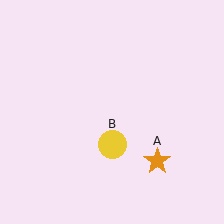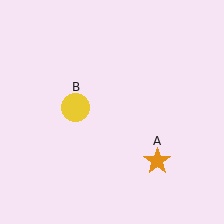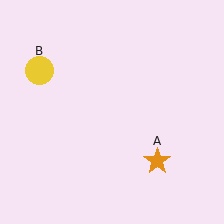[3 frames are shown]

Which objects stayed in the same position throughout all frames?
Orange star (object A) remained stationary.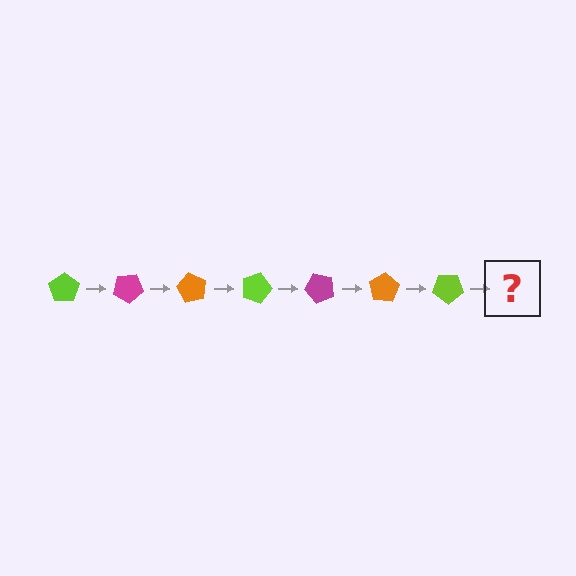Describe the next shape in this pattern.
It should be a magenta pentagon, rotated 210 degrees from the start.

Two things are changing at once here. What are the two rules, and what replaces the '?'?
The two rules are that it rotates 30 degrees each step and the color cycles through lime, magenta, and orange. The '?' should be a magenta pentagon, rotated 210 degrees from the start.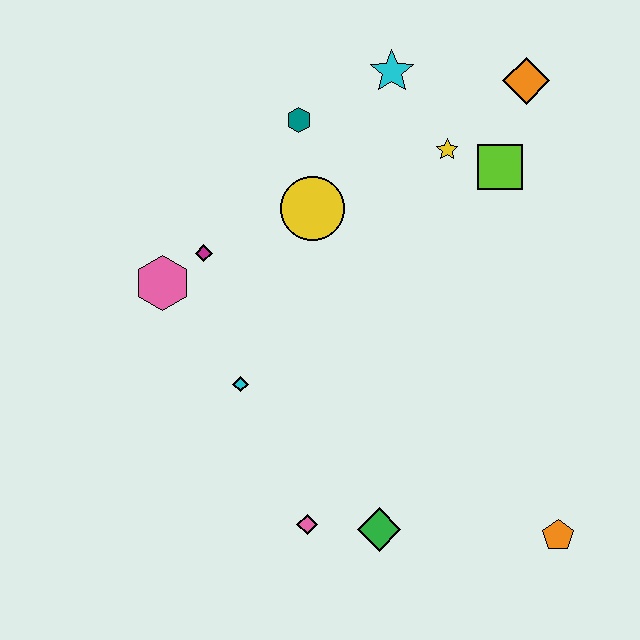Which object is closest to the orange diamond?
The lime square is closest to the orange diamond.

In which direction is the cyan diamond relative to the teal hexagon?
The cyan diamond is below the teal hexagon.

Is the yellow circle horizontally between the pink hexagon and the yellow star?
Yes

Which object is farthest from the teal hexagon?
The orange pentagon is farthest from the teal hexagon.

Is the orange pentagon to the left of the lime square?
No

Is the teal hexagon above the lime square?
Yes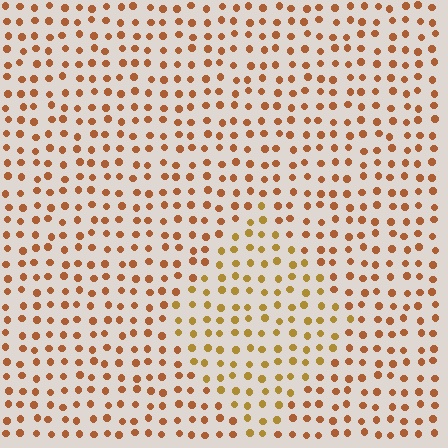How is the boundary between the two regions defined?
The boundary is defined purely by a slight shift in hue (about 23 degrees). Spacing, size, and orientation are identical on both sides.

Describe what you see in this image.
The image is filled with small brown elements in a uniform arrangement. A diamond-shaped region is visible where the elements are tinted to a slightly different hue, forming a subtle color boundary.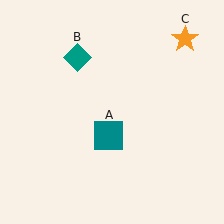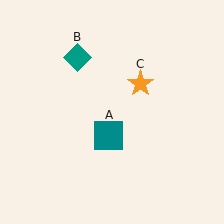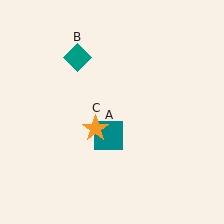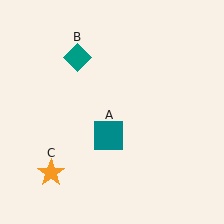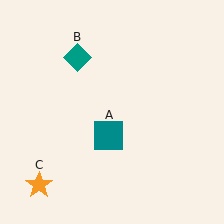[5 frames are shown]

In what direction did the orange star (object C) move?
The orange star (object C) moved down and to the left.